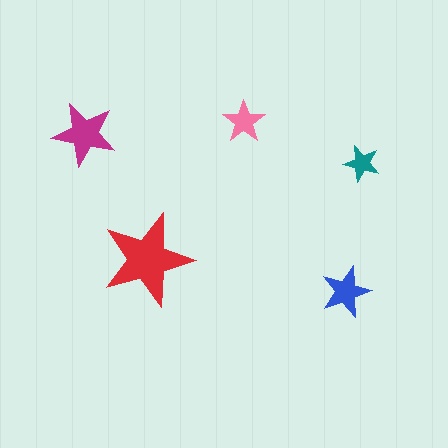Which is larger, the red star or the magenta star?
The red one.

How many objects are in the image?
There are 5 objects in the image.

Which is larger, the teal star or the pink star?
The pink one.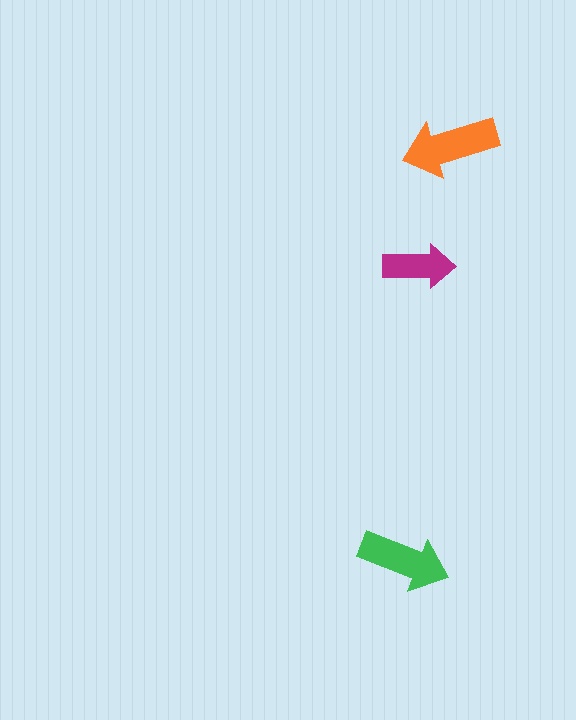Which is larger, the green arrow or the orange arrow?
The orange one.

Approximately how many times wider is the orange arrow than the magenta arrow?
About 1.5 times wider.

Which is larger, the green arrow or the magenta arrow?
The green one.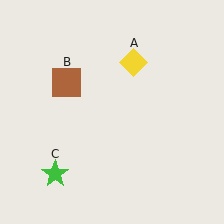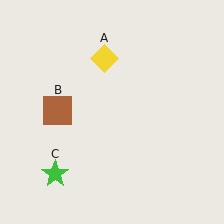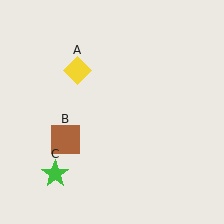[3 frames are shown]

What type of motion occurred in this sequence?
The yellow diamond (object A), brown square (object B) rotated counterclockwise around the center of the scene.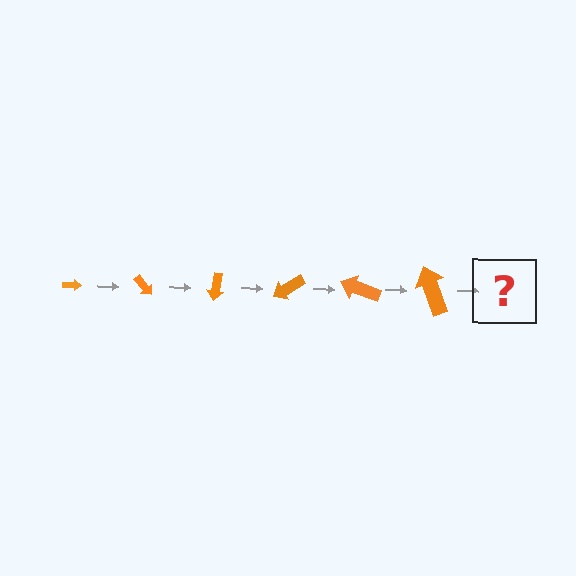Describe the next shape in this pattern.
It should be an arrow, larger than the previous one and rotated 300 degrees from the start.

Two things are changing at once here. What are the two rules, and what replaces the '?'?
The two rules are that the arrow grows larger each step and it rotates 50 degrees each step. The '?' should be an arrow, larger than the previous one and rotated 300 degrees from the start.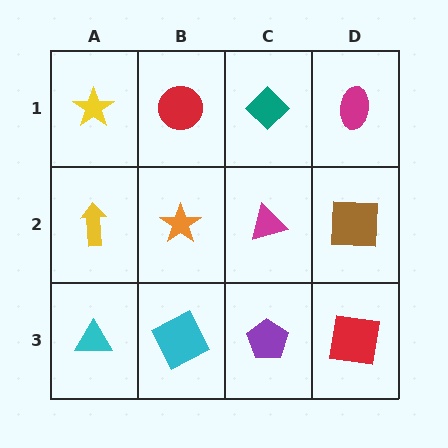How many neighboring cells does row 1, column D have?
2.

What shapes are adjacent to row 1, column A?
A yellow arrow (row 2, column A), a red circle (row 1, column B).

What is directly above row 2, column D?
A magenta ellipse.